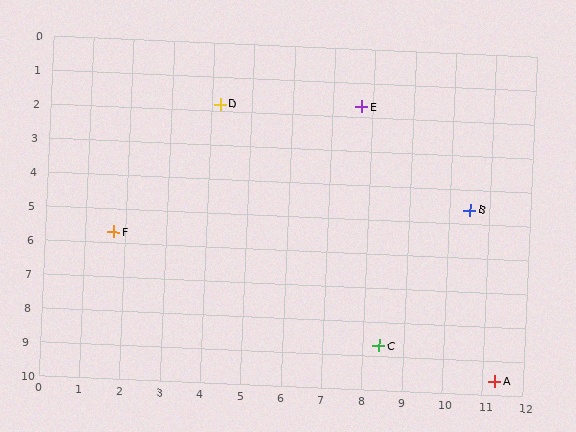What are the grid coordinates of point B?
Point B is at approximately (10.5, 4.6).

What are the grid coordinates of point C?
Point C is at approximately (8.4, 8.7).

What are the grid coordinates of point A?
Point A is at approximately (11.3, 9.6).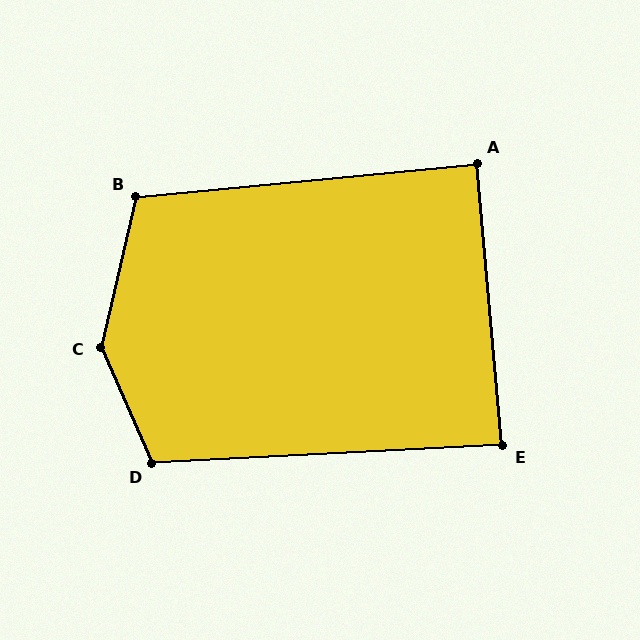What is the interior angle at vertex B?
Approximately 109 degrees (obtuse).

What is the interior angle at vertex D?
Approximately 111 degrees (obtuse).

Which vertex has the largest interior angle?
C, at approximately 143 degrees.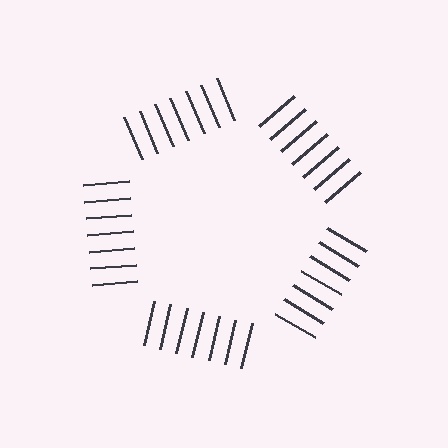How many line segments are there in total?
35 — 7 along each of the 5 edges.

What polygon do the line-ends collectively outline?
An illusory pentagon — the line segments terminate on its edges but no continuous stroke is drawn.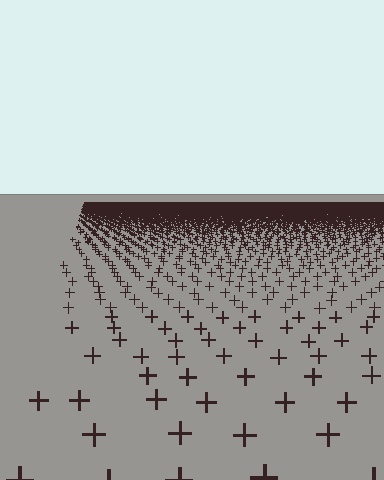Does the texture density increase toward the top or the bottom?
Density increases toward the top.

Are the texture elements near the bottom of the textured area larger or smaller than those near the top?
Larger. Near the bottom, elements are closer to the viewer and appear at a bigger on-screen size.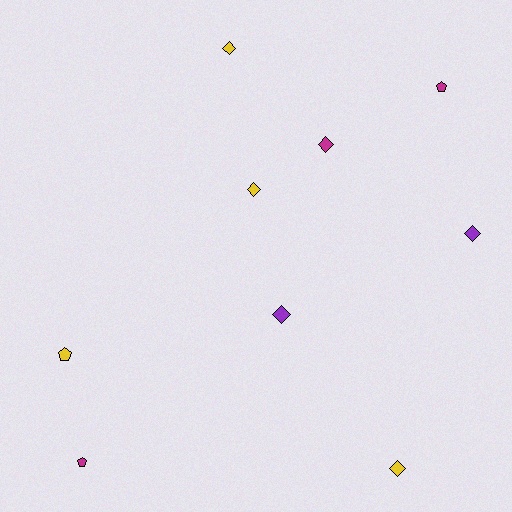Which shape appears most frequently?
Diamond, with 6 objects.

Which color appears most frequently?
Yellow, with 4 objects.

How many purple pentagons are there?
There are no purple pentagons.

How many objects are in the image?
There are 9 objects.